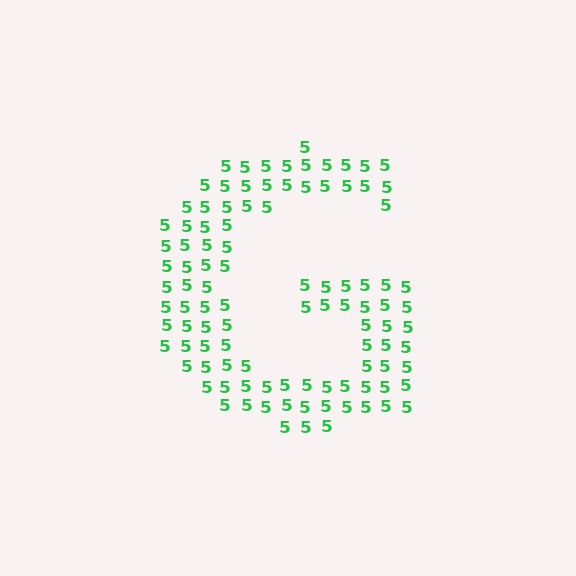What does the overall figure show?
The overall figure shows the letter G.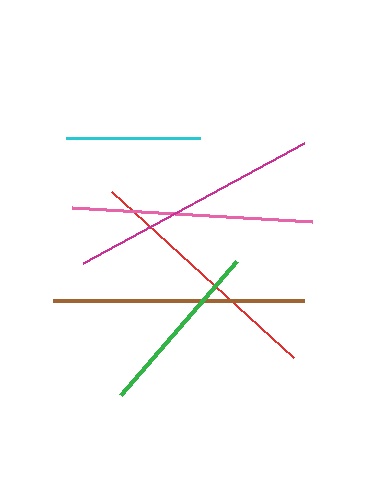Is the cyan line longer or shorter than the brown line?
The brown line is longer than the cyan line.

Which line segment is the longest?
The magenta line is the longest at approximately 252 pixels.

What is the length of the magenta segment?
The magenta segment is approximately 252 pixels long.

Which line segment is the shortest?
The cyan line is the shortest at approximately 134 pixels.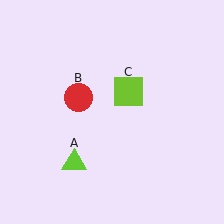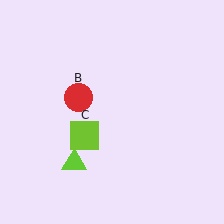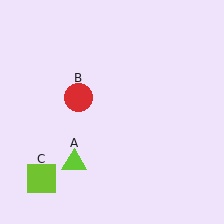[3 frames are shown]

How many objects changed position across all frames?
1 object changed position: lime square (object C).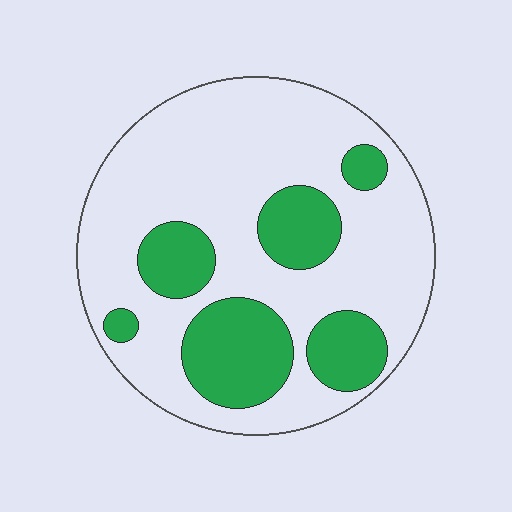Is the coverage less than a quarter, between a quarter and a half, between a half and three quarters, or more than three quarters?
Between a quarter and a half.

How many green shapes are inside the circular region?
6.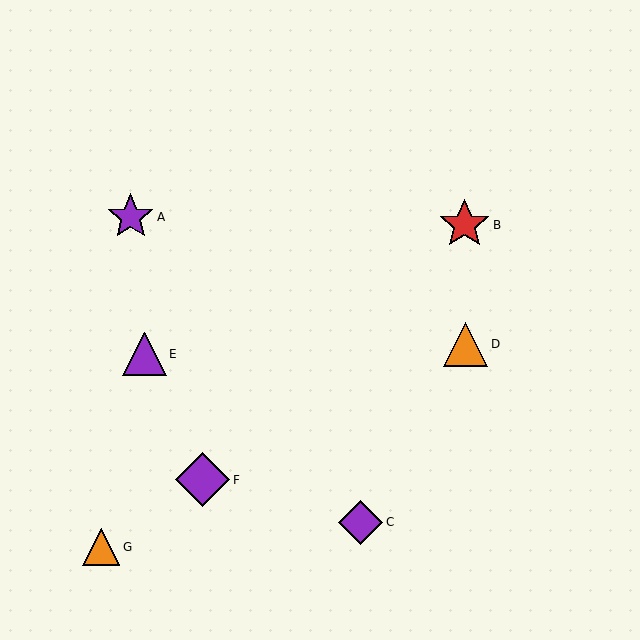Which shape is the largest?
The purple diamond (labeled F) is the largest.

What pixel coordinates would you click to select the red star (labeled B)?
Click at (465, 225) to select the red star B.